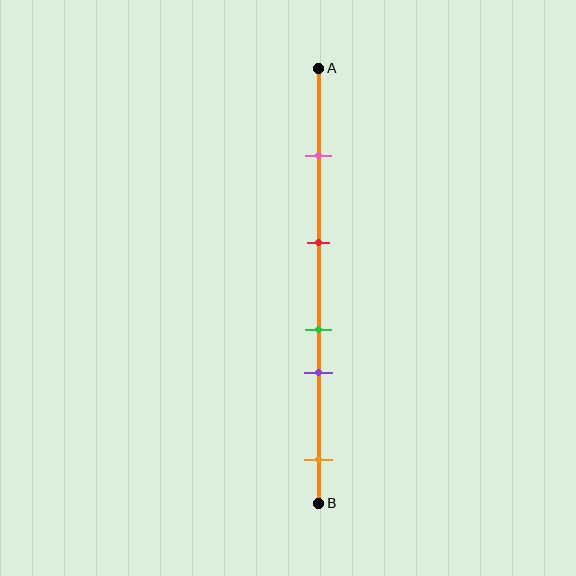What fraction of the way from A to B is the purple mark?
The purple mark is approximately 70% (0.7) of the way from A to B.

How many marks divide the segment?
There are 5 marks dividing the segment.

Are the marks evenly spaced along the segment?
No, the marks are not evenly spaced.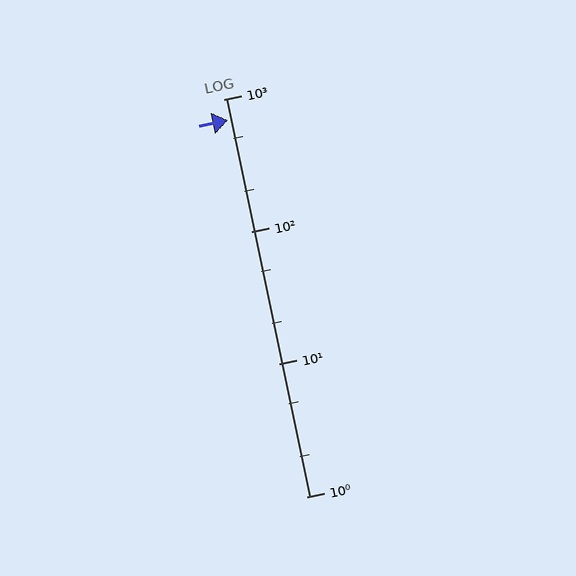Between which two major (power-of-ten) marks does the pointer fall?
The pointer is between 100 and 1000.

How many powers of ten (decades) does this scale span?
The scale spans 3 decades, from 1 to 1000.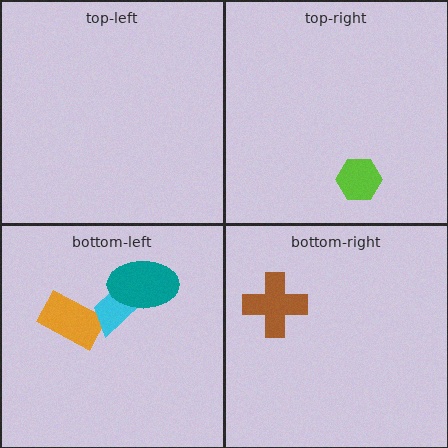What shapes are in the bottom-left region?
The orange rectangle, the cyan trapezoid, the teal ellipse.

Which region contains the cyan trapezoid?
The bottom-left region.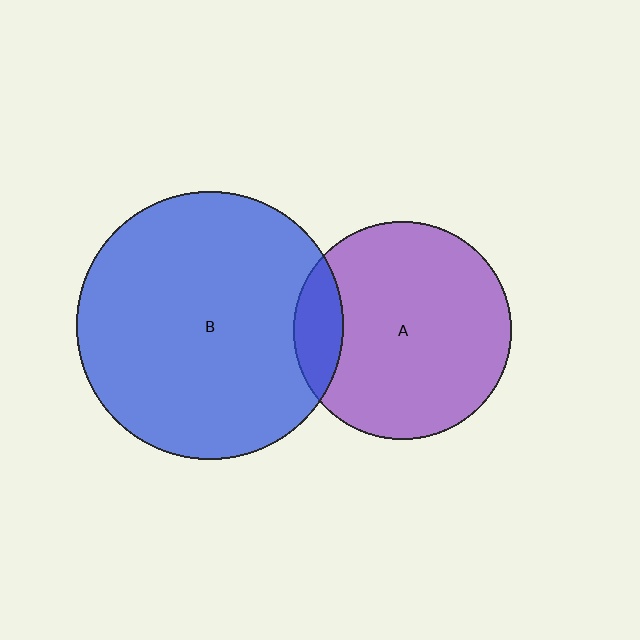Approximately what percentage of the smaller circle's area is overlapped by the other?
Approximately 15%.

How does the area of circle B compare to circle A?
Approximately 1.5 times.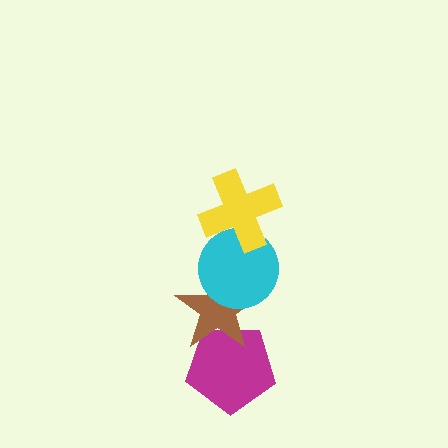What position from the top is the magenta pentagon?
The magenta pentagon is 4th from the top.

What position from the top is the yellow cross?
The yellow cross is 1st from the top.